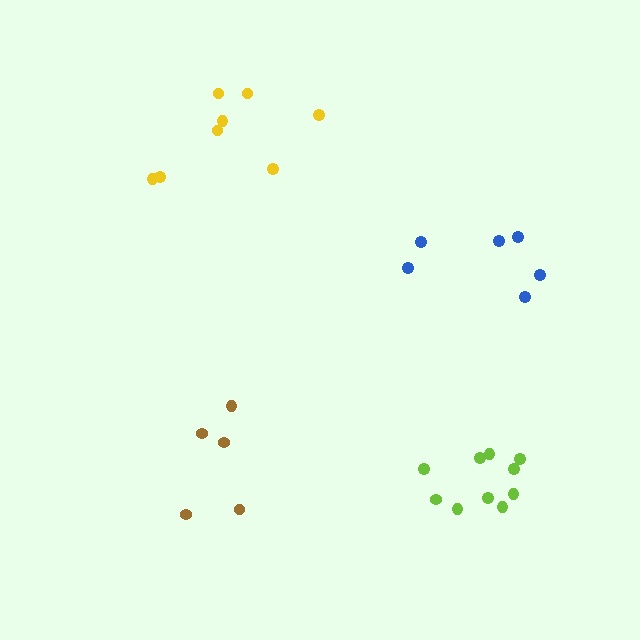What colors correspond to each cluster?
The clusters are colored: brown, lime, yellow, blue.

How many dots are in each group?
Group 1: 5 dots, Group 2: 10 dots, Group 3: 8 dots, Group 4: 6 dots (29 total).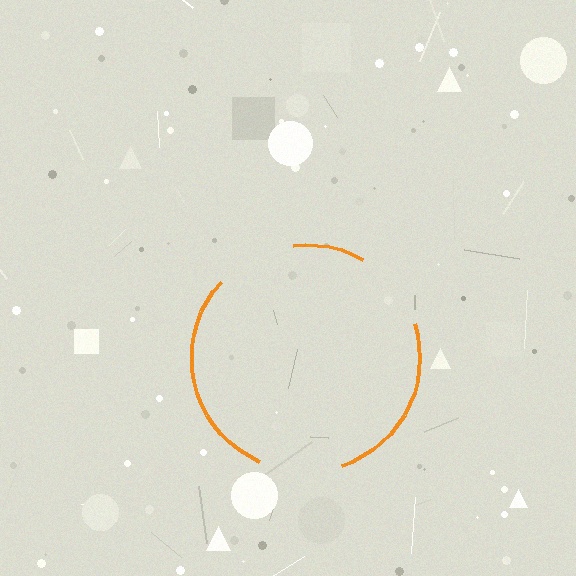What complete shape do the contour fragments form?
The contour fragments form a circle.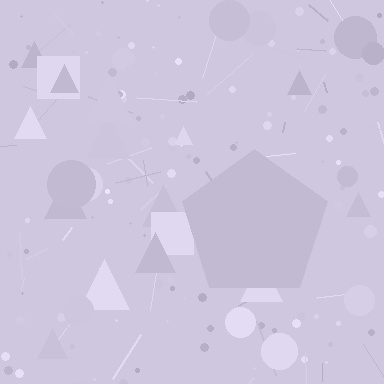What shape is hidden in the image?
A pentagon is hidden in the image.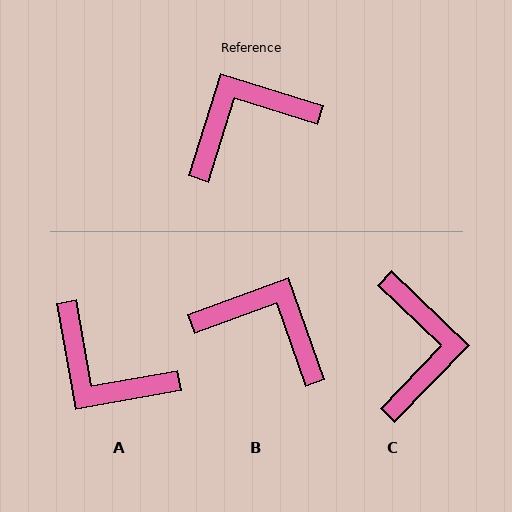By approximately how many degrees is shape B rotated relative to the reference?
Approximately 53 degrees clockwise.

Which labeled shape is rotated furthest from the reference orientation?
A, about 117 degrees away.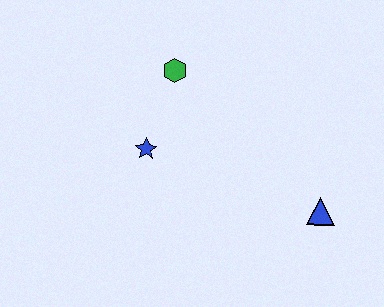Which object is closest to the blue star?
The green hexagon is closest to the blue star.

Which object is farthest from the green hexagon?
The blue triangle is farthest from the green hexagon.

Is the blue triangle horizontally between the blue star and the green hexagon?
No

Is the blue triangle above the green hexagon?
No